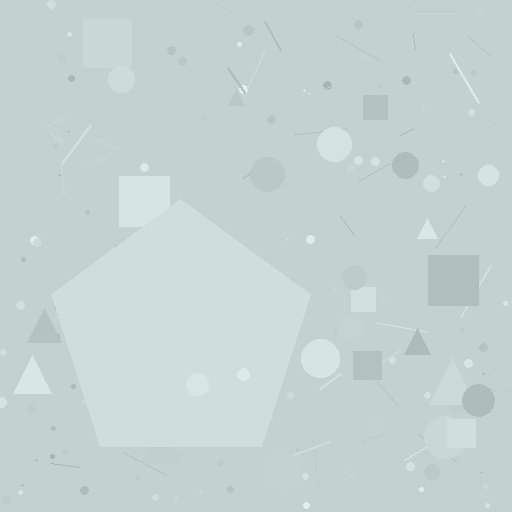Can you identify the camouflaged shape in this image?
The camouflaged shape is a pentagon.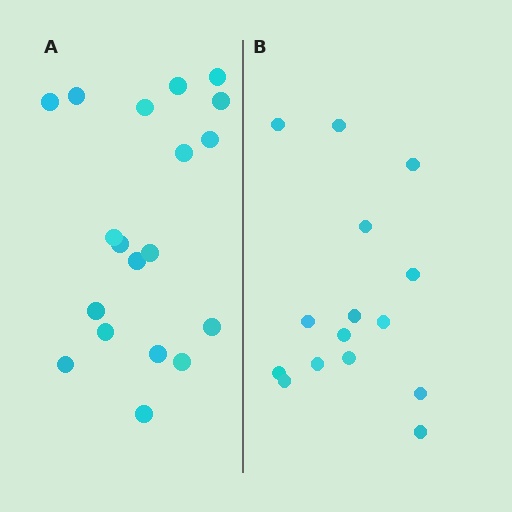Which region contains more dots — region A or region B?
Region A (the left region) has more dots.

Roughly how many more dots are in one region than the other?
Region A has about 4 more dots than region B.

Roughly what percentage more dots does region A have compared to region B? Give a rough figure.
About 25% more.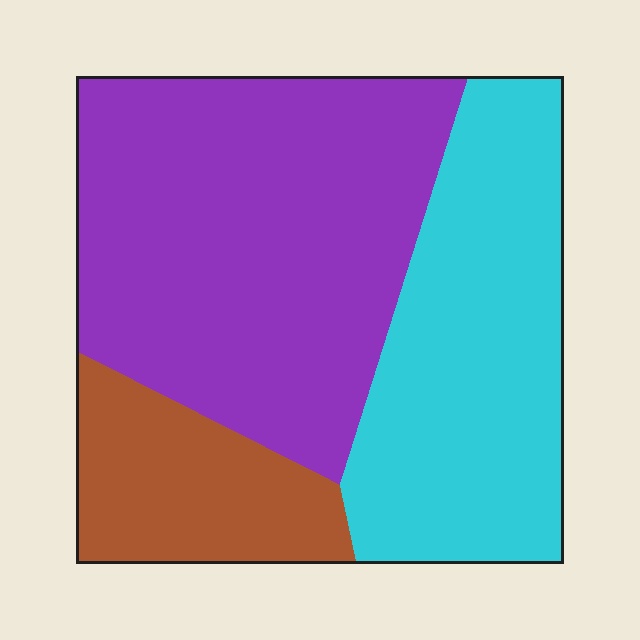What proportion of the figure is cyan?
Cyan covers around 35% of the figure.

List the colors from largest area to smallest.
From largest to smallest: purple, cyan, brown.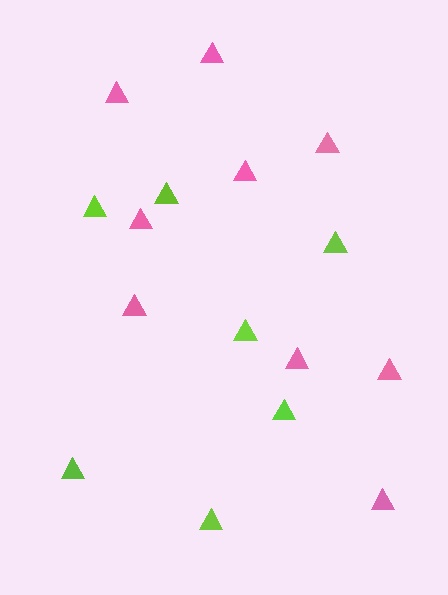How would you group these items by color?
There are 2 groups: one group of pink triangles (9) and one group of lime triangles (7).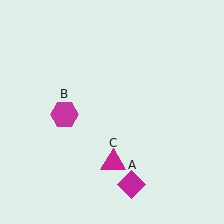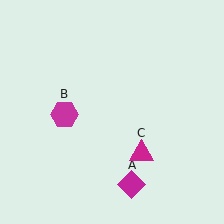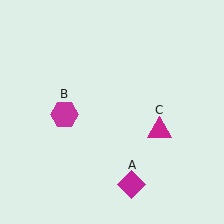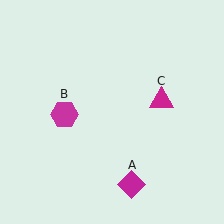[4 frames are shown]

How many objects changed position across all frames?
1 object changed position: magenta triangle (object C).